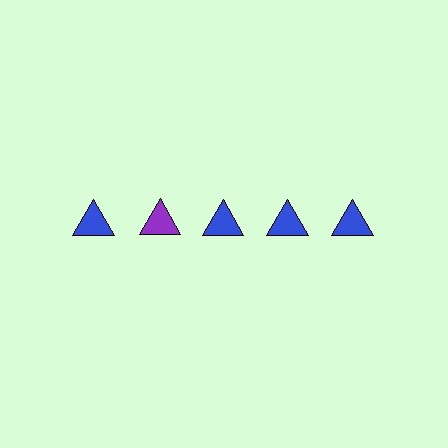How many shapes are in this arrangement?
There are 5 shapes arranged in a grid pattern.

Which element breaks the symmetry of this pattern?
The purple triangle in the top row, second from left column breaks the symmetry. All other shapes are blue triangles.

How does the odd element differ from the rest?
It has a different color: purple instead of blue.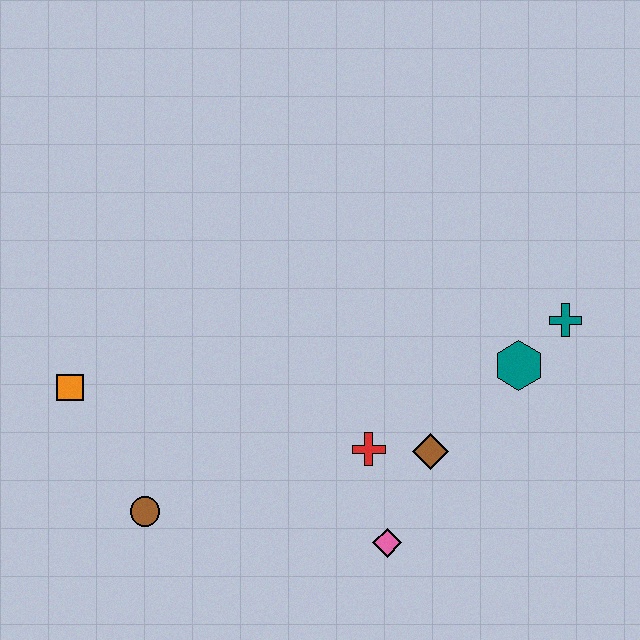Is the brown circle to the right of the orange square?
Yes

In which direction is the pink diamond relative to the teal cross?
The pink diamond is below the teal cross.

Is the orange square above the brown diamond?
Yes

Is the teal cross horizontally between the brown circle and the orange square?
No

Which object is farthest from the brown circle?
The teal cross is farthest from the brown circle.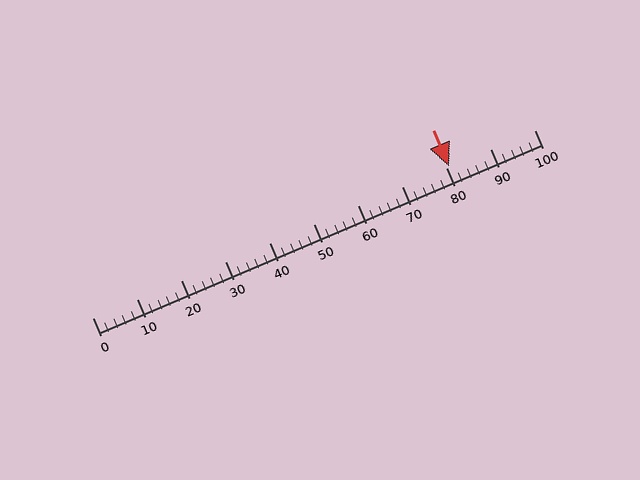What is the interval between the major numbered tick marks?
The major tick marks are spaced 10 units apart.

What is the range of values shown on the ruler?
The ruler shows values from 0 to 100.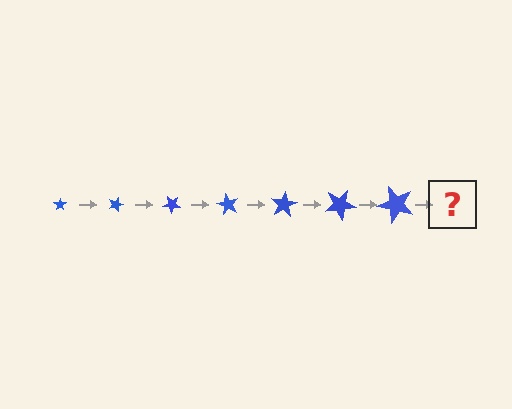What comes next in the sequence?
The next element should be a star, larger than the previous one and rotated 140 degrees from the start.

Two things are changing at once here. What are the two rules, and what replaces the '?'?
The two rules are that the star grows larger each step and it rotates 20 degrees each step. The '?' should be a star, larger than the previous one and rotated 140 degrees from the start.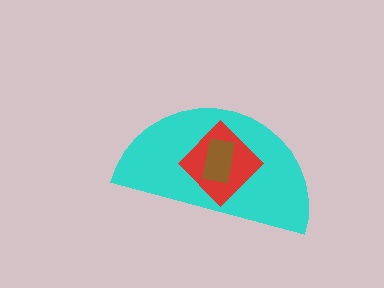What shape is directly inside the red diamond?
The brown rectangle.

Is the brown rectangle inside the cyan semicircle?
Yes.